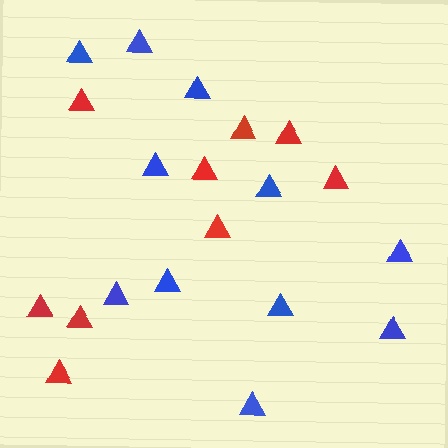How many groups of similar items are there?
There are 2 groups: one group of blue triangles (11) and one group of red triangles (9).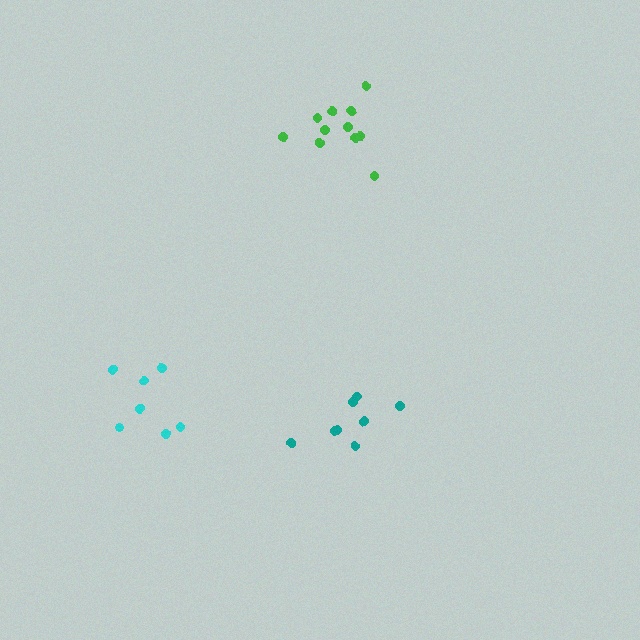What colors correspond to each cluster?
The clusters are colored: teal, green, cyan.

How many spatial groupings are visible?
There are 3 spatial groupings.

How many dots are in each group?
Group 1: 8 dots, Group 2: 11 dots, Group 3: 7 dots (26 total).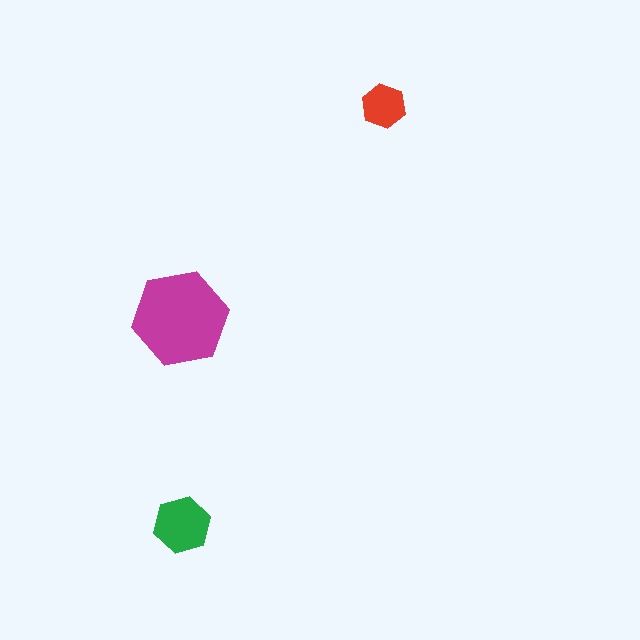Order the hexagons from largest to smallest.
the magenta one, the green one, the red one.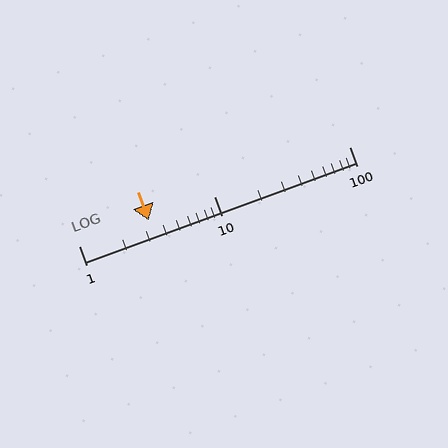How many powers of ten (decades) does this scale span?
The scale spans 2 decades, from 1 to 100.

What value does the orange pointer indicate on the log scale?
The pointer indicates approximately 3.3.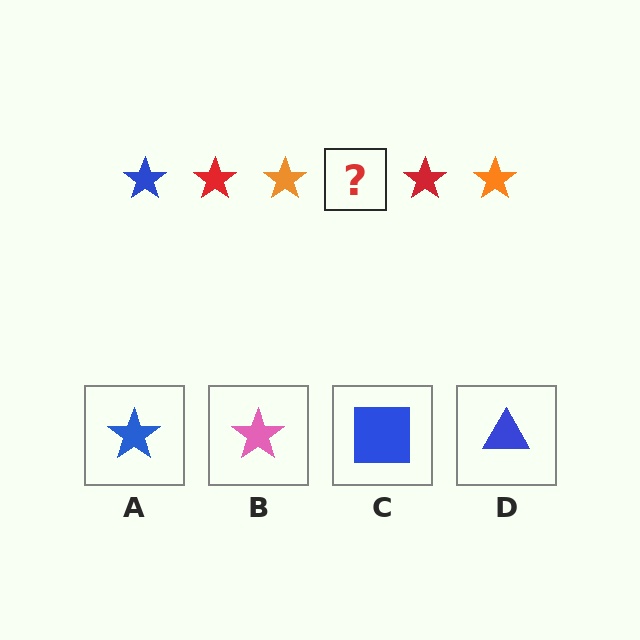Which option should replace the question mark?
Option A.